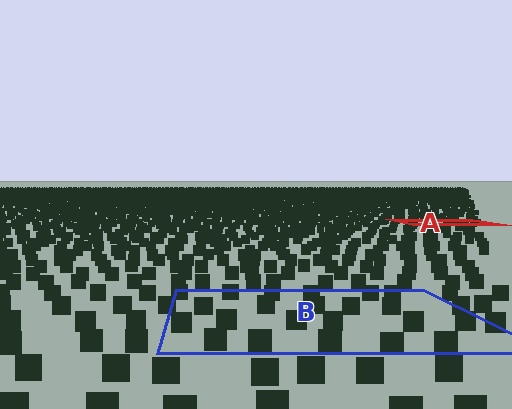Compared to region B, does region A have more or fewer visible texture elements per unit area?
Region A has more texture elements per unit area — they are packed more densely because it is farther away.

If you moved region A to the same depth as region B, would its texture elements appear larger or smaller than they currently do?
They would appear larger. At a closer depth, the same texture elements are projected at a bigger on-screen size.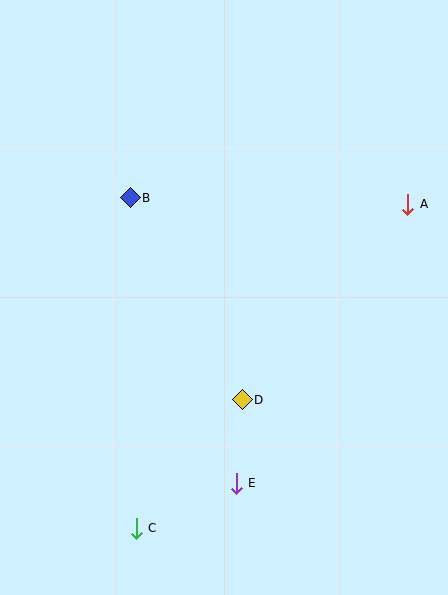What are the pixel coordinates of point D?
Point D is at (242, 400).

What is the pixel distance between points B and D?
The distance between B and D is 231 pixels.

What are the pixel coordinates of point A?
Point A is at (408, 204).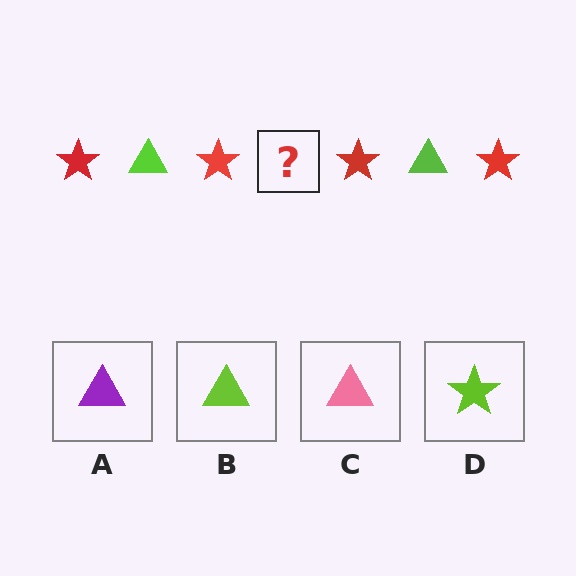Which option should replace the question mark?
Option B.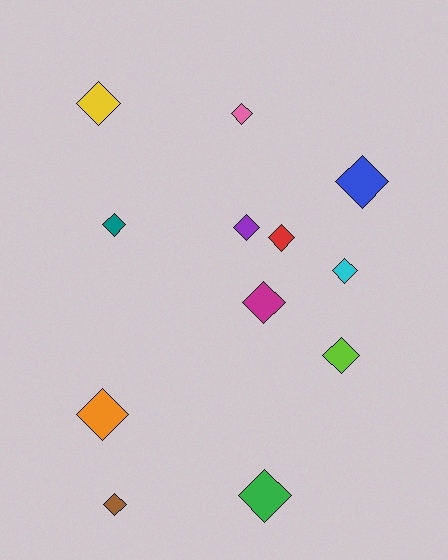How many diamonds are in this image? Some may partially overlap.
There are 12 diamonds.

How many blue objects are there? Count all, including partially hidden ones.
There is 1 blue object.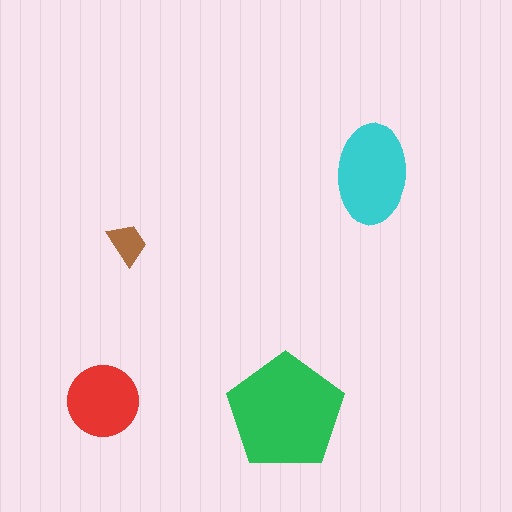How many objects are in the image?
There are 4 objects in the image.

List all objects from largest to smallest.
The green pentagon, the cyan ellipse, the red circle, the brown trapezoid.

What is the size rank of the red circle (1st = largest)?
3rd.